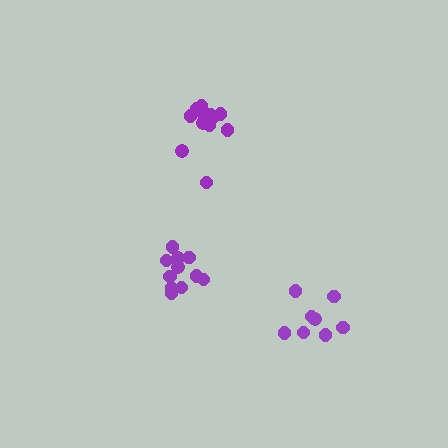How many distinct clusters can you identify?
There are 3 distinct clusters.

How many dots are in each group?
Group 1: 11 dots, Group 2: 13 dots, Group 3: 8 dots (32 total).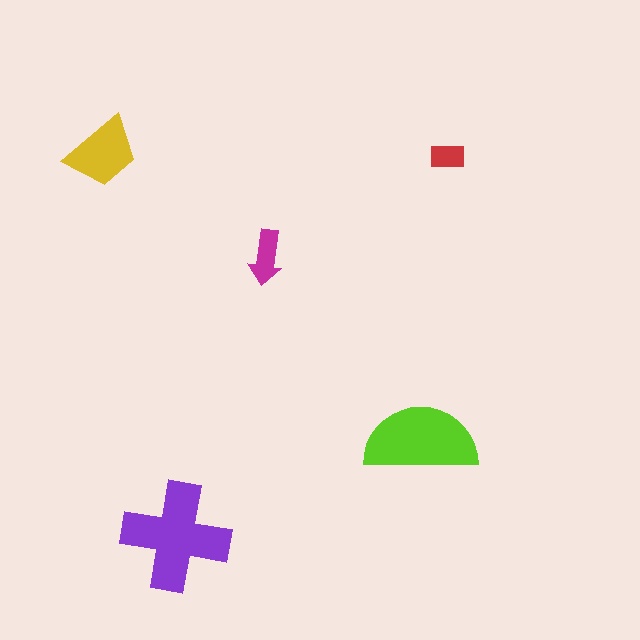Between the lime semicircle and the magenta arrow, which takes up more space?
The lime semicircle.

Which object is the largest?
The purple cross.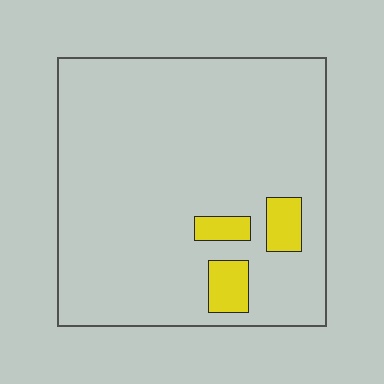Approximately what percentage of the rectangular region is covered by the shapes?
Approximately 10%.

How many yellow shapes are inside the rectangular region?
3.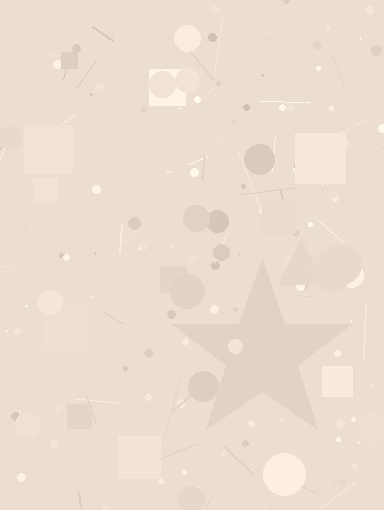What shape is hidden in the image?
A star is hidden in the image.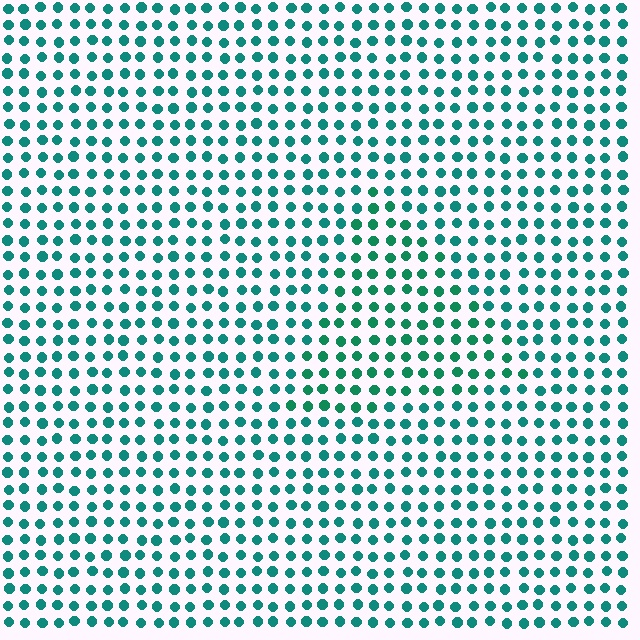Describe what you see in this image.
The image is filled with small teal elements in a uniform arrangement. A triangle-shaped region is visible where the elements are tinted to a slightly different hue, forming a subtle color boundary.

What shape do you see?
I see a triangle.